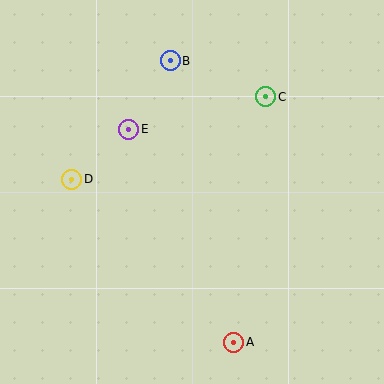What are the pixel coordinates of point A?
Point A is at (234, 342).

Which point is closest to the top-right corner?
Point C is closest to the top-right corner.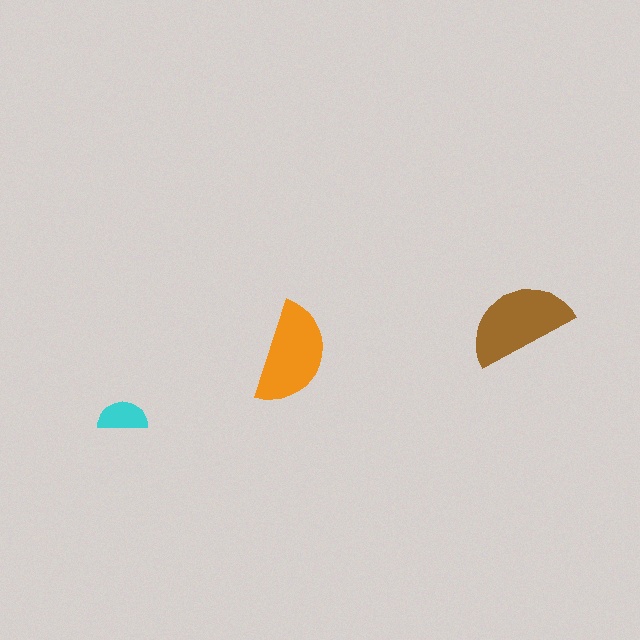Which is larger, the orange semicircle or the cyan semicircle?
The orange one.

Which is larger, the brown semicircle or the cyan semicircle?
The brown one.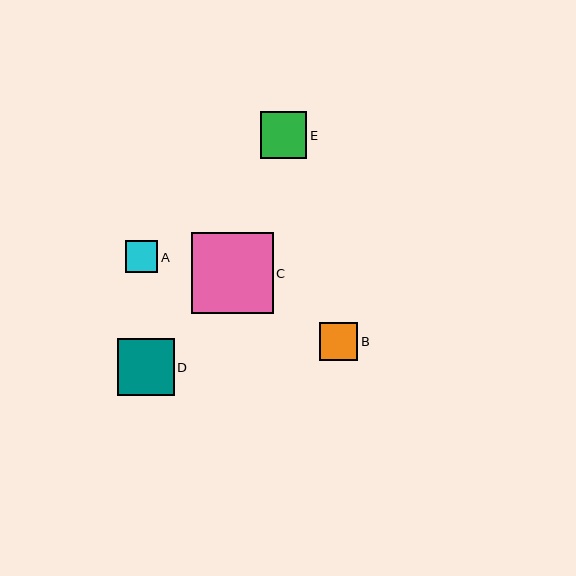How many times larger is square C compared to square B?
Square C is approximately 2.1 times the size of square B.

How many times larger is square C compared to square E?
Square C is approximately 1.8 times the size of square E.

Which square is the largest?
Square C is the largest with a size of approximately 82 pixels.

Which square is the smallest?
Square A is the smallest with a size of approximately 32 pixels.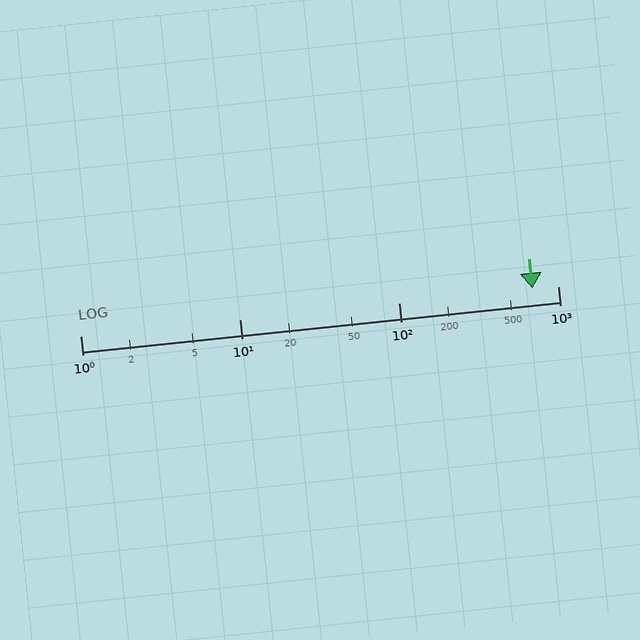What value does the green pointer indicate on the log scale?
The pointer indicates approximately 690.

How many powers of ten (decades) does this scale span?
The scale spans 3 decades, from 1 to 1000.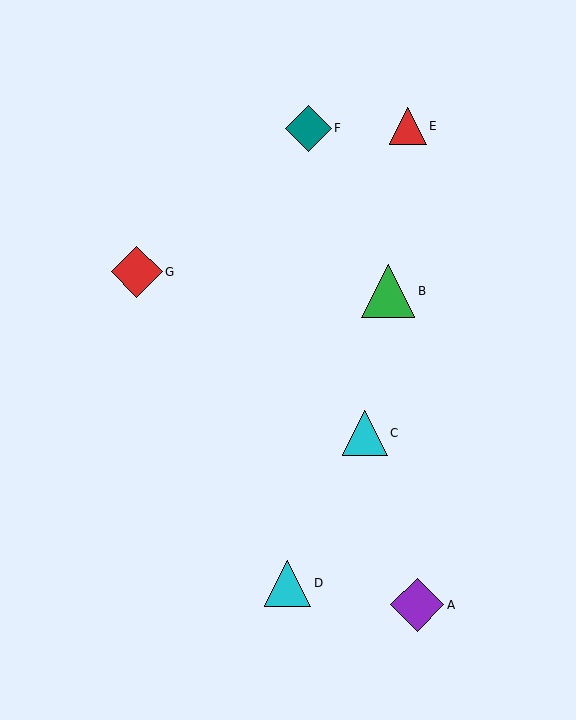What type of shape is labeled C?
Shape C is a cyan triangle.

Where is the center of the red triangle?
The center of the red triangle is at (408, 126).